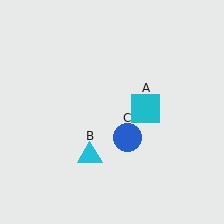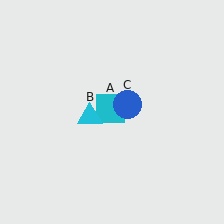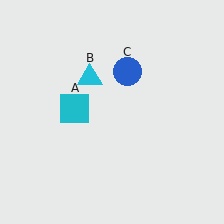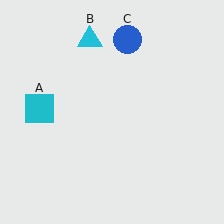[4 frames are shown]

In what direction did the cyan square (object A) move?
The cyan square (object A) moved left.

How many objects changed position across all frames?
3 objects changed position: cyan square (object A), cyan triangle (object B), blue circle (object C).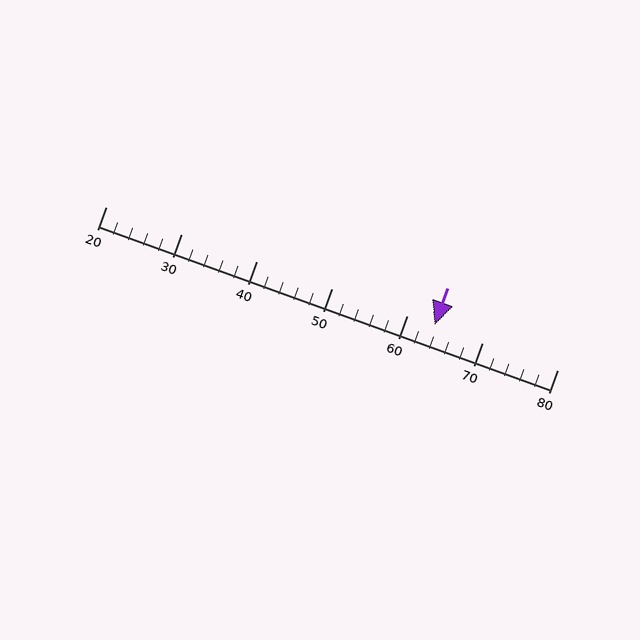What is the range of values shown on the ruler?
The ruler shows values from 20 to 80.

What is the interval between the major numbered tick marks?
The major tick marks are spaced 10 units apart.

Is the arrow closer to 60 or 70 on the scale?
The arrow is closer to 60.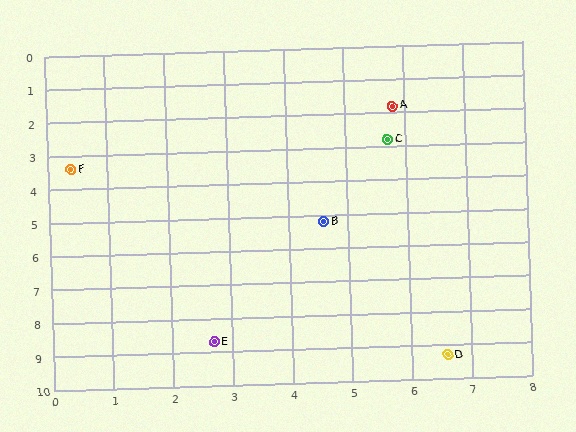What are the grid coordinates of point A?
Point A is at approximately (5.8, 1.8).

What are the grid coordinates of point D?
Point D is at approximately (6.6, 9.3).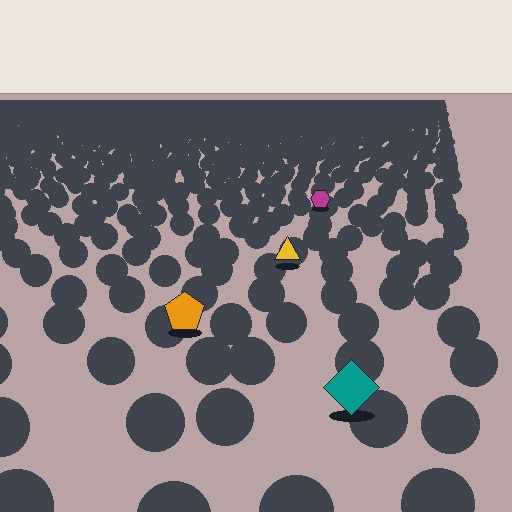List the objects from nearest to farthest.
From nearest to farthest: the teal diamond, the orange pentagon, the yellow triangle, the magenta hexagon.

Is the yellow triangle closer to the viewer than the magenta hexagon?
Yes. The yellow triangle is closer — you can tell from the texture gradient: the ground texture is coarser near it.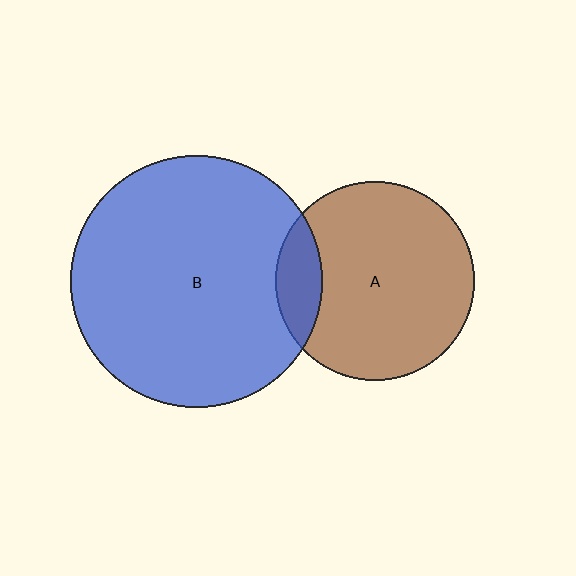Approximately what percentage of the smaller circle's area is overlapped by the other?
Approximately 15%.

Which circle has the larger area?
Circle B (blue).